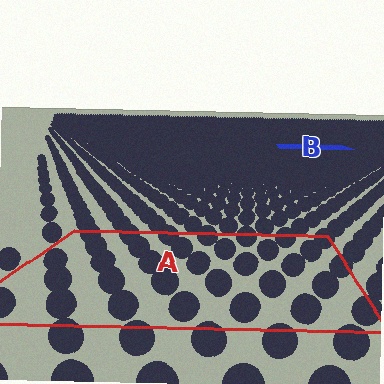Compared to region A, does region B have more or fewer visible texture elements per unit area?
Region B has more texture elements per unit area — they are packed more densely because it is farther away.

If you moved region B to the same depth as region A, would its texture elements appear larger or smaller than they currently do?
They would appear larger. At a closer depth, the same texture elements are projected at a bigger on-screen size.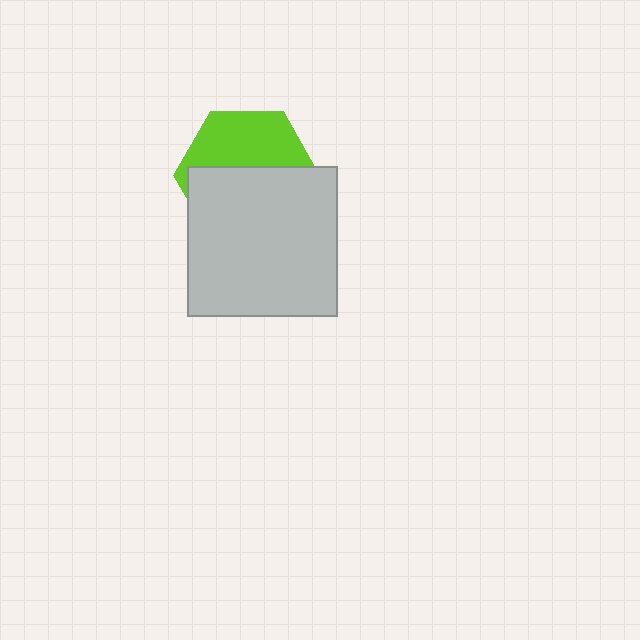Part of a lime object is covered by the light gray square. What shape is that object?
It is a hexagon.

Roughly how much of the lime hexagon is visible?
A small part of it is visible (roughly 42%).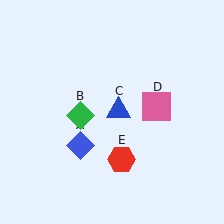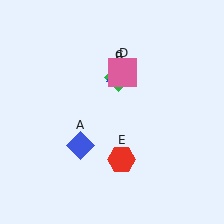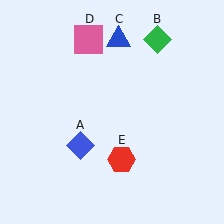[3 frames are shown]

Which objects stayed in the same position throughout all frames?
Blue diamond (object A) and red hexagon (object E) remained stationary.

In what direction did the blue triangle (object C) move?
The blue triangle (object C) moved up.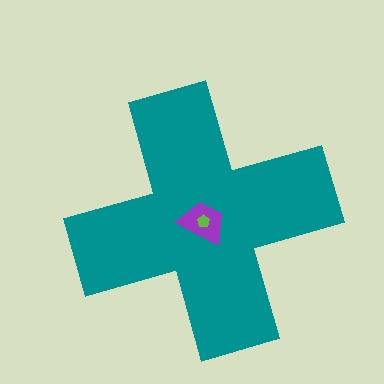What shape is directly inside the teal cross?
The purple trapezoid.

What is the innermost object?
The lime pentagon.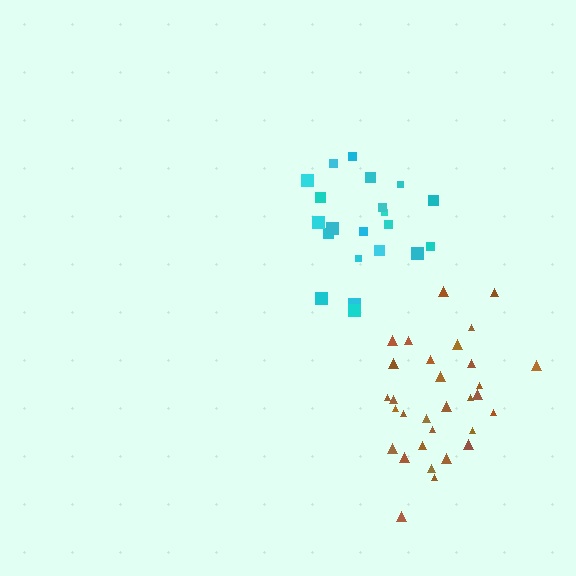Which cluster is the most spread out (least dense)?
Brown.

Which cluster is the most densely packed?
Cyan.